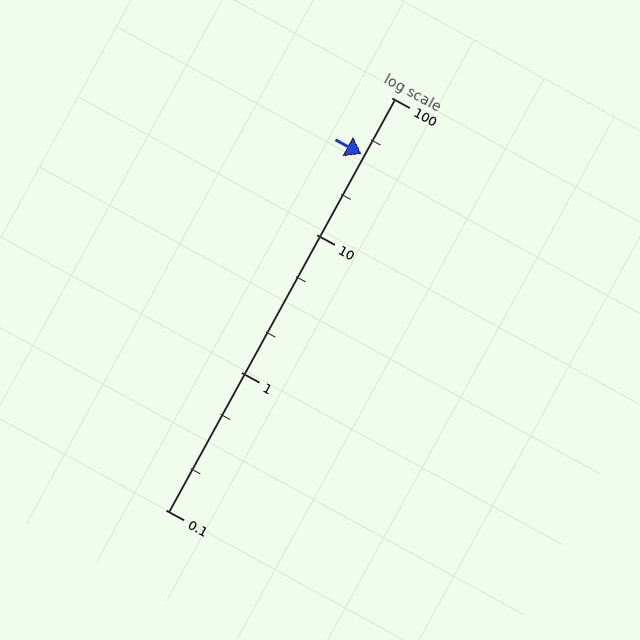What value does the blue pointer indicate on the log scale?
The pointer indicates approximately 39.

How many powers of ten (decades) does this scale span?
The scale spans 3 decades, from 0.1 to 100.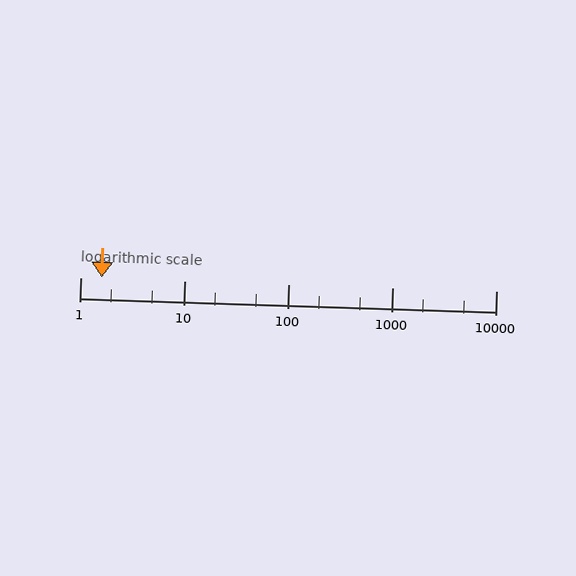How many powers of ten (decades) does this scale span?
The scale spans 4 decades, from 1 to 10000.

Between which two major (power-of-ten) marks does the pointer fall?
The pointer is between 1 and 10.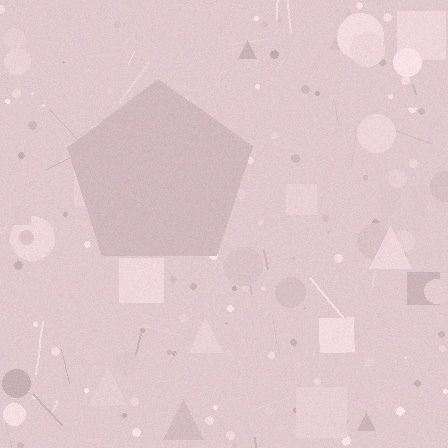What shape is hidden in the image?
A pentagon is hidden in the image.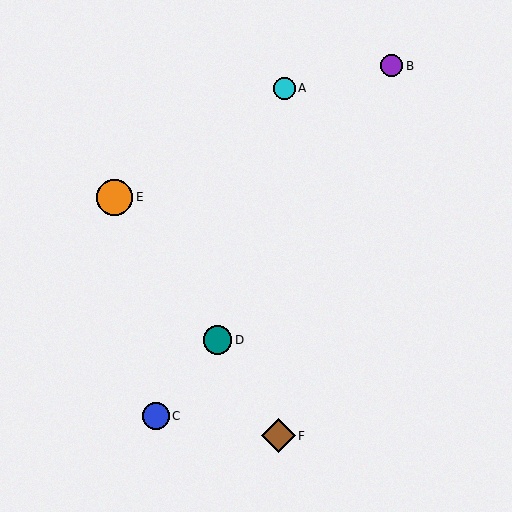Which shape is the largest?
The orange circle (labeled E) is the largest.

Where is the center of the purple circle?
The center of the purple circle is at (391, 66).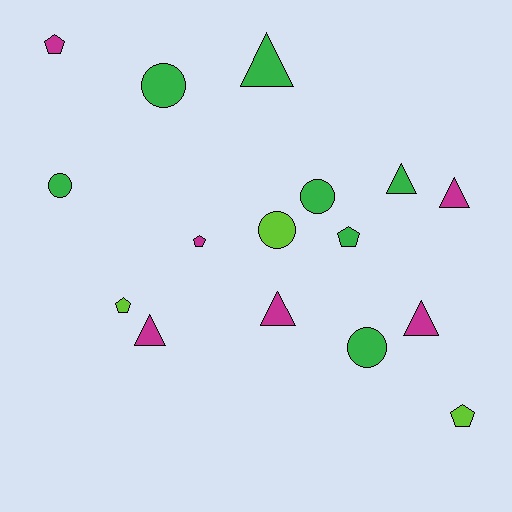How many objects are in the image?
There are 16 objects.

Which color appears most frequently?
Green, with 7 objects.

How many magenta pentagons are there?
There are 2 magenta pentagons.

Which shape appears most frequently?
Triangle, with 6 objects.